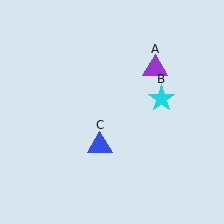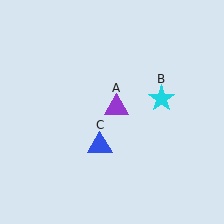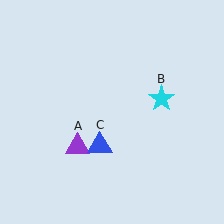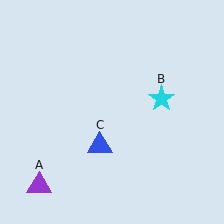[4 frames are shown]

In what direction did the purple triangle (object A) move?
The purple triangle (object A) moved down and to the left.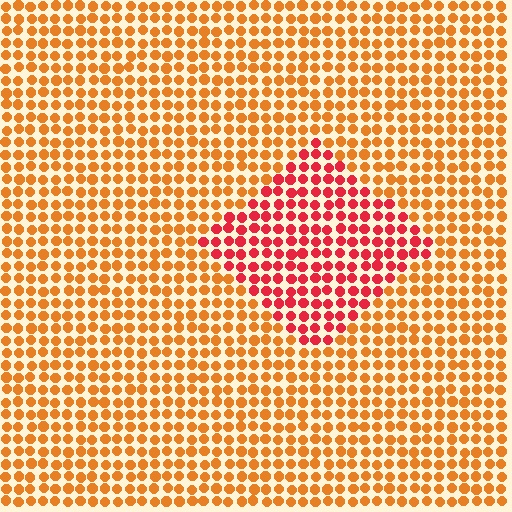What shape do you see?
I see a diamond.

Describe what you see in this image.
The image is filled with small orange elements in a uniform arrangement. A diamond-shaped region is visible where the elements are tinted to a slightly different hue, forming a subtle color boundary.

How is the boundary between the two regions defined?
The boundary is defined purely by a slight shift in hue (about 37 degrees). Spacing, size, and orientation are identical on both sides.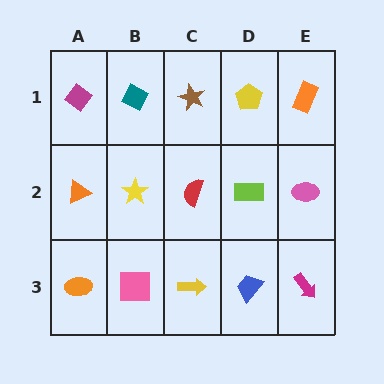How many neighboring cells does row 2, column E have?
3.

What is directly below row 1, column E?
A pink ellipse.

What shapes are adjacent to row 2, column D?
A yellow pentagon (row 1, column D), a blue trapezoid (row 3, column D), a red semicircle (row 2, column C), a pink ellipse (row 2, column E).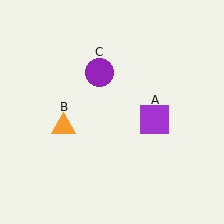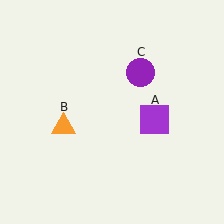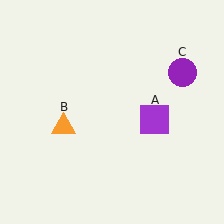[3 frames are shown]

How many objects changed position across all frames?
1 object changed position: purple circle (object C).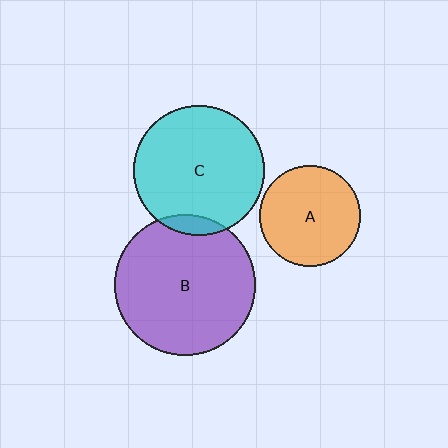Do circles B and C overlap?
Yes.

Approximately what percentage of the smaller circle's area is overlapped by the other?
Approximately 5%.